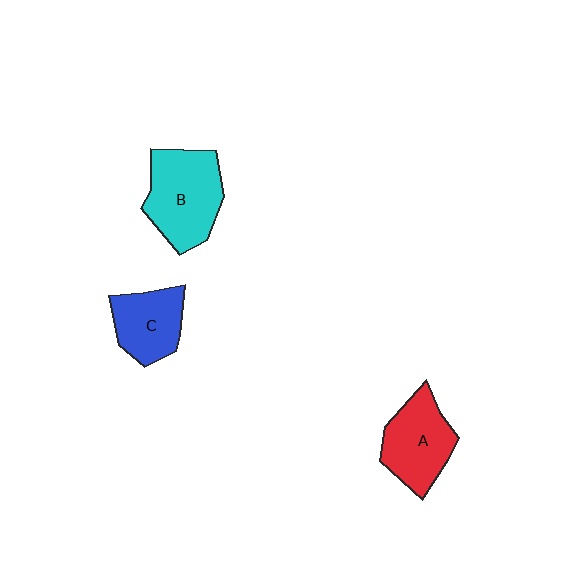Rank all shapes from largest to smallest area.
From largest to smallest: B (cyan), A (red), C (blue).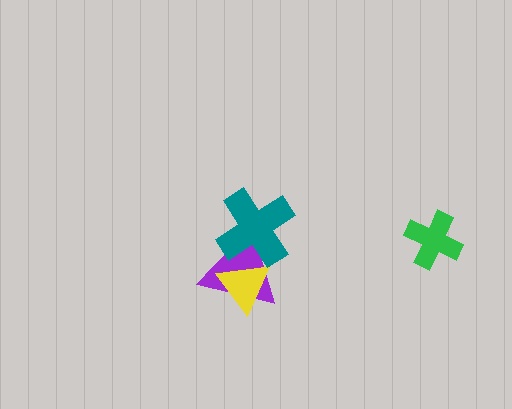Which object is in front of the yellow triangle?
The teal cross is in front of the yellow triangle.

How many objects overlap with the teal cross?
2 objects overlap with the teal cross.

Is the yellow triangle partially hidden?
Yes, it is partially covered by another shape.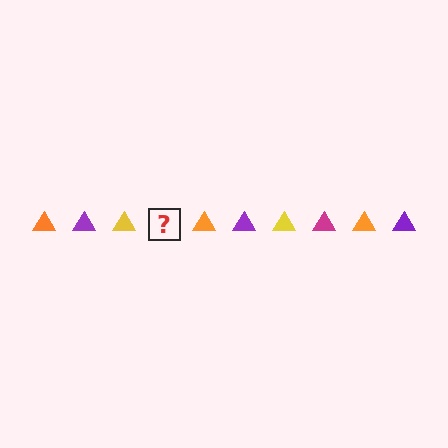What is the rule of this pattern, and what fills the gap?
The rule is that the pattern cycles through orange, purple, yellow, magenta triangles. The gap should be filled with a magenta triangle.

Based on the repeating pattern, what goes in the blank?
The blank should be a magenta triangle.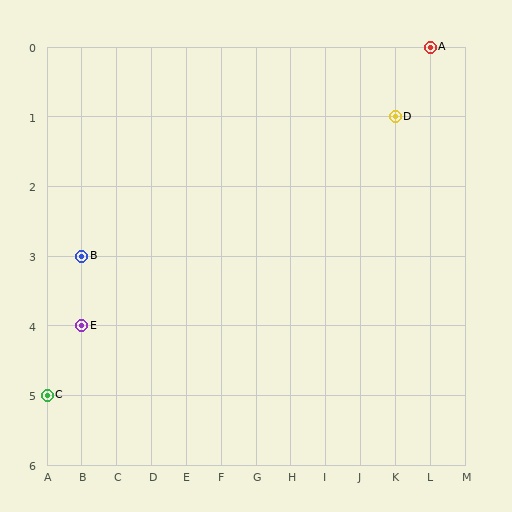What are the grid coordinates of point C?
Point C is at grid coordinates (A, 5).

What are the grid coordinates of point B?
Point B is at grid coordinates (B, 3).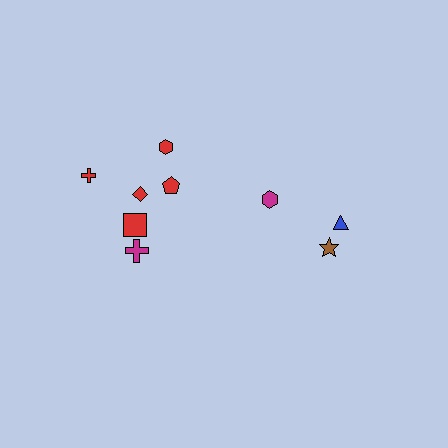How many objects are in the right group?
There are 3 objects.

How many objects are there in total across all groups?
There are 9 objects.